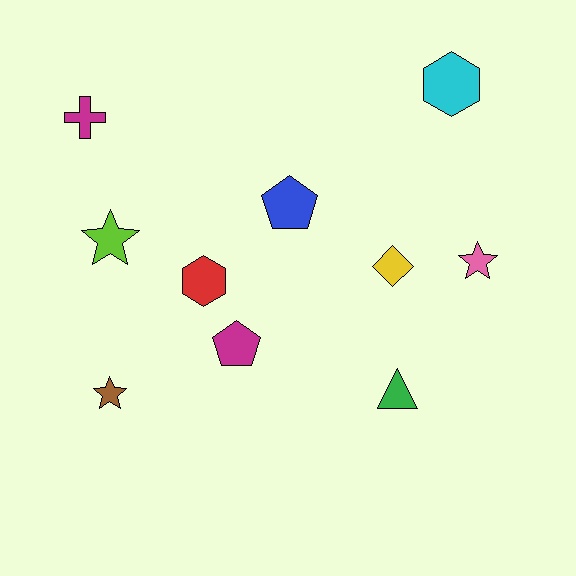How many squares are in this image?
There are no squares.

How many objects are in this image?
There are 10 objects.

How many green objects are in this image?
There is 1 green object.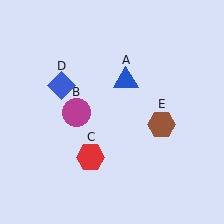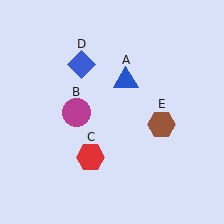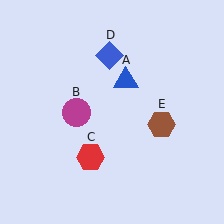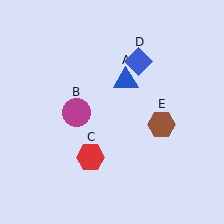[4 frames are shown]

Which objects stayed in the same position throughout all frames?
Blue triangle (object A) and magenta circle (object B) and red hexagon (object C) and brown hexagon (object E) remained stationary.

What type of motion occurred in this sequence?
The blue diamond (object D) rotated clockwise around the center of the scene.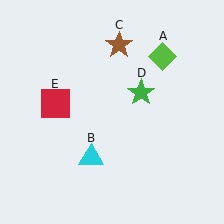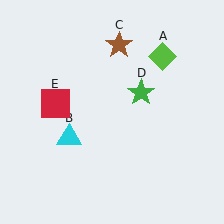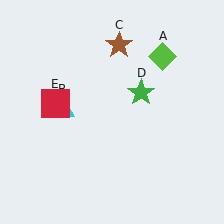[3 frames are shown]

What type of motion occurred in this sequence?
The cyan triangle (object B) rotated clockwise around the center of the scene.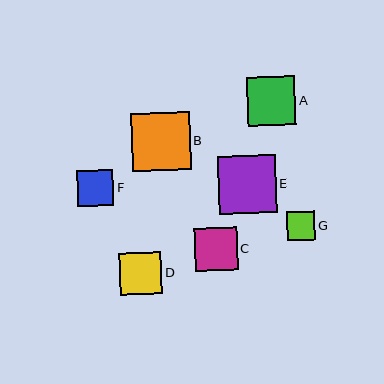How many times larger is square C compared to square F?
Square C is approximately 1.2 times the size of square F.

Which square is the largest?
Square B is the largest with a size of approximately 59 pixels.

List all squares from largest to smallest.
From largest to smallest: B, E, A, C, D, F, G.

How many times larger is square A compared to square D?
Square A is approximately 1.2 times the size of square D.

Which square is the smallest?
Square G is the smallest with a size of approximately 29 pixels.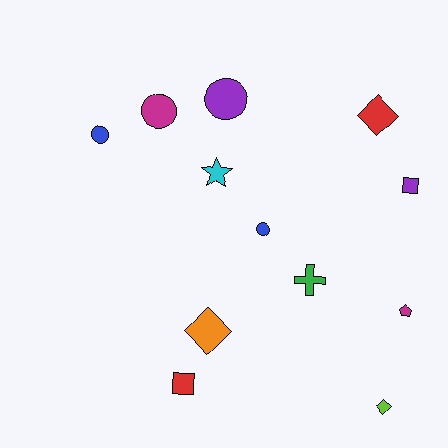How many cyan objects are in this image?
There is 1 cyan object.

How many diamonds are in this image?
There are 3 diamonds.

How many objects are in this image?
There are 12 objects.